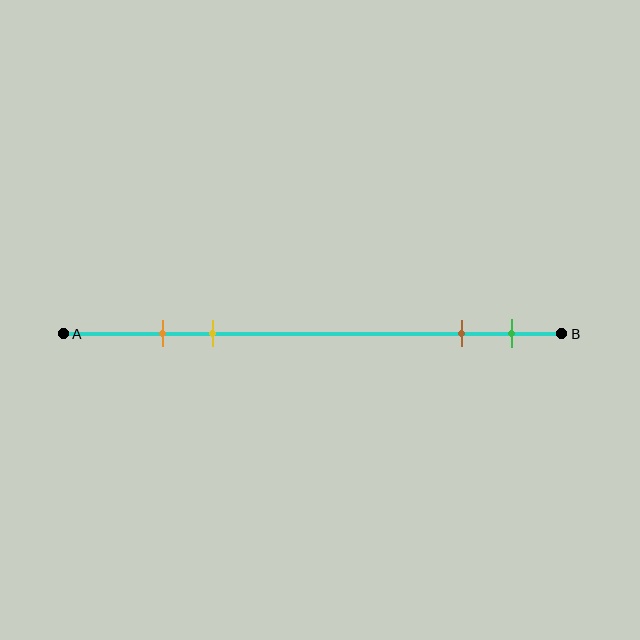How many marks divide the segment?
There are 4 marks dividing the segment.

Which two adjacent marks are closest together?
The orange and yellow marks are the closest adjacent pair.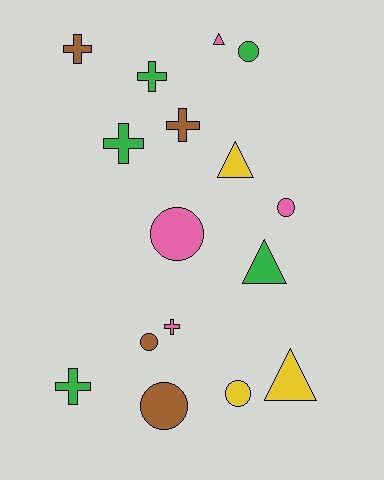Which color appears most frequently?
Green, with 5 objects.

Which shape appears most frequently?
Circle, with 6 objects.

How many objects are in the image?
There are 16 objects.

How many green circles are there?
There is 1 green circle.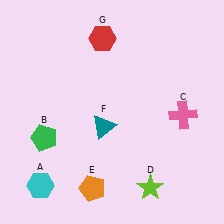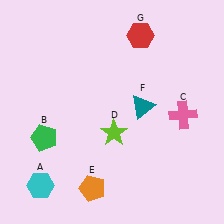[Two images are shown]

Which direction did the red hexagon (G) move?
The red hexagon (G) moved right.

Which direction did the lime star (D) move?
The lime star (D) moved up.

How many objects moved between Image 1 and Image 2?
3 objects moved between the two images.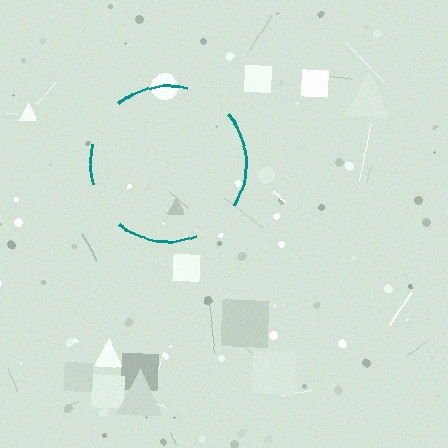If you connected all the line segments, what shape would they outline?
They would outline a circle.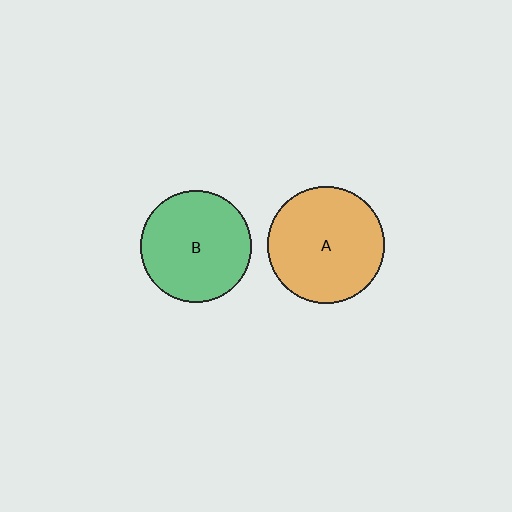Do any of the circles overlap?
No, none of the circles overlap.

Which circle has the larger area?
Circle A (orange).